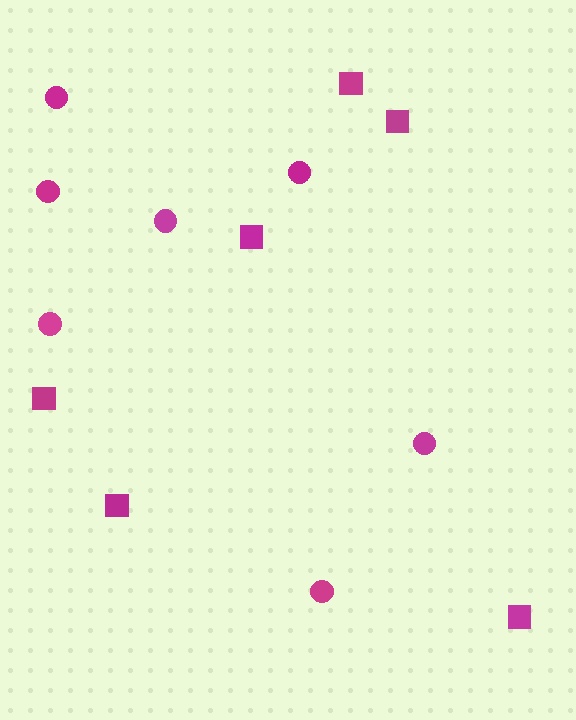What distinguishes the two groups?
There are 2 groups: one group of circles (7) and one group of squares (6).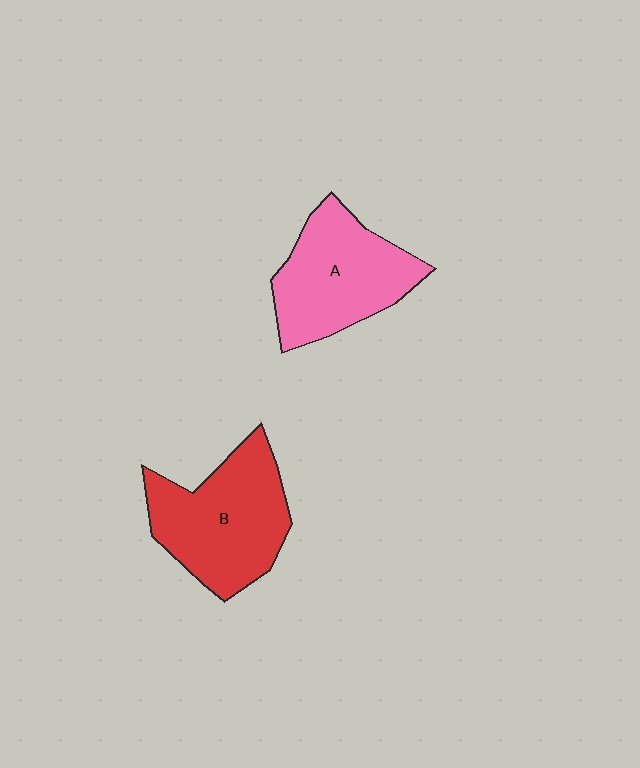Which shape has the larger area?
Shape B (red).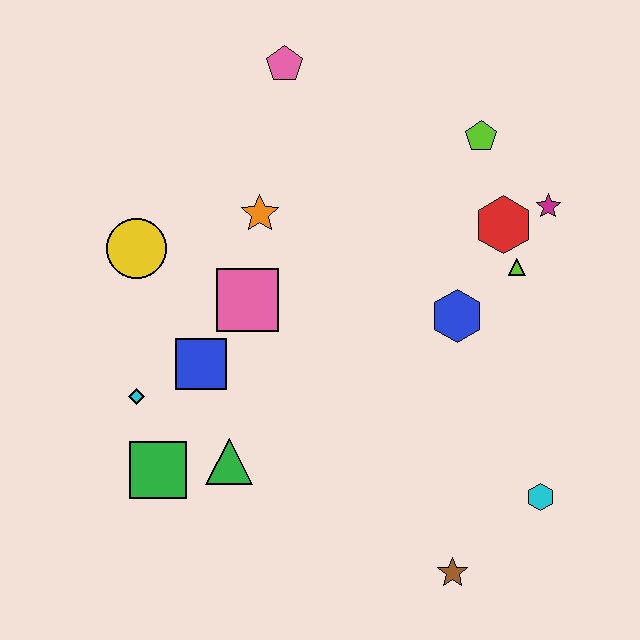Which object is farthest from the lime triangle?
The green square is farthest from the lime triangle.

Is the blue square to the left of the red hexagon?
Yes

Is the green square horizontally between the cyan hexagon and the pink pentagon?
No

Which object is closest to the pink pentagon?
The orange star is closest to the pink pentagon.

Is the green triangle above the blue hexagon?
No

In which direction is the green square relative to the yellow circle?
The green square is below the yellow circle.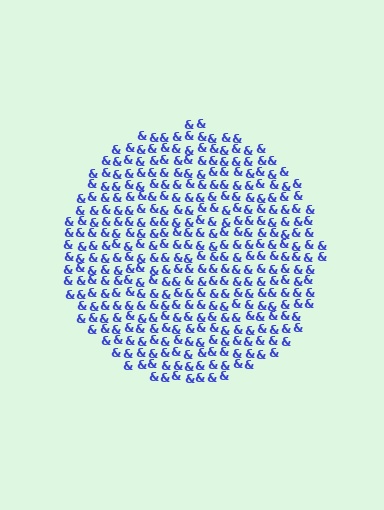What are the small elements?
The small elements are ampersands.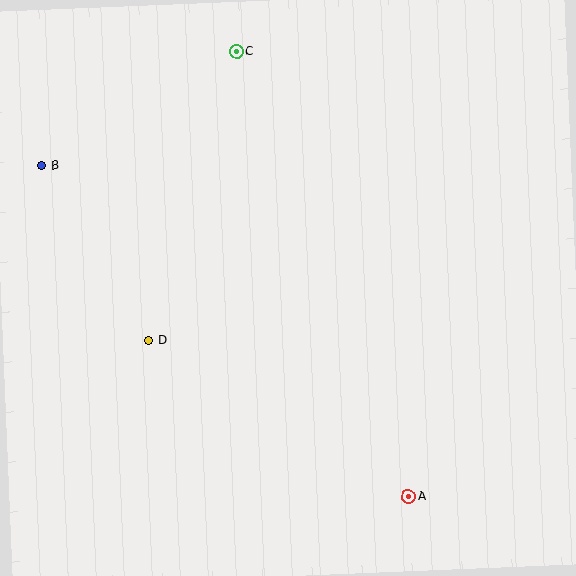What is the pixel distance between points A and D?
The distance between A and D is 303 pixels.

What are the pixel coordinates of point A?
Point A is at (408, 496).